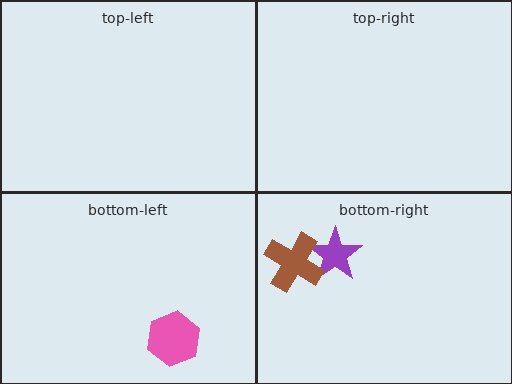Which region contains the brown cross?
The bottom-right region.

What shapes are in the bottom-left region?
The pink hexagon.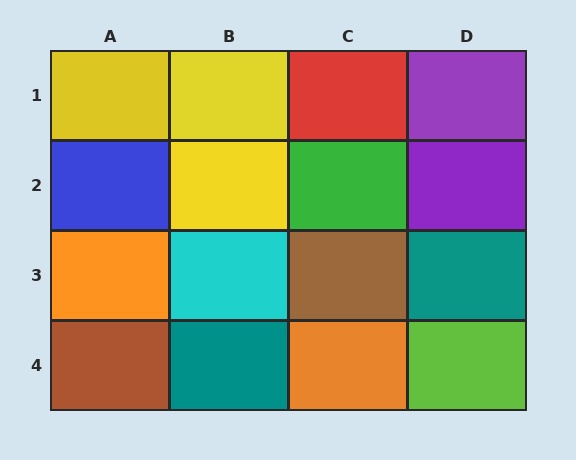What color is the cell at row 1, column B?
Yellow.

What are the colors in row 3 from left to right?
Orange, cyan, brown, teal.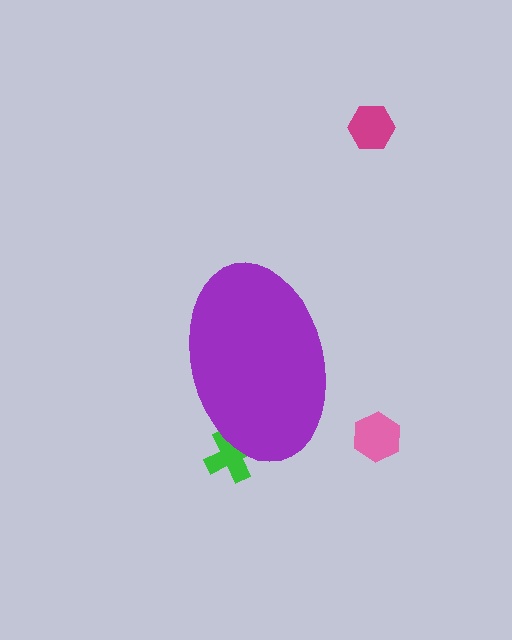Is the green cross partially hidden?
Yes, the green cross is partially hidden behind the purple ellipse.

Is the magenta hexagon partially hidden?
No, the magenta hexagon is fully visible.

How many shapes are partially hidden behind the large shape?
1 shape is partially hidden.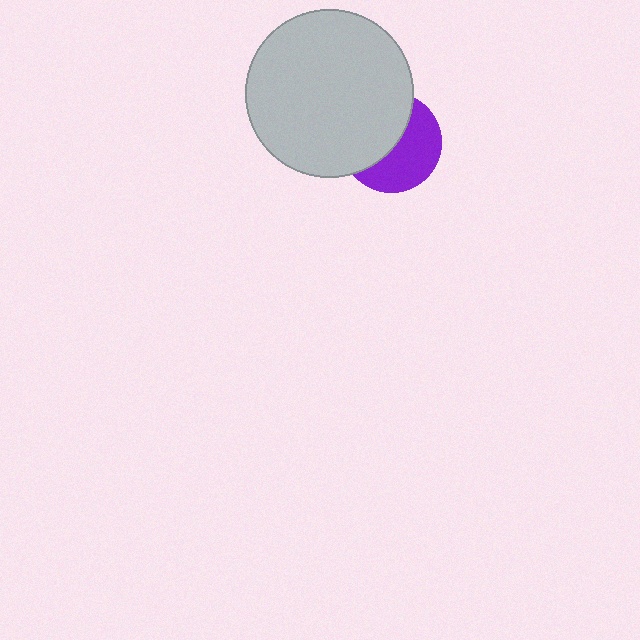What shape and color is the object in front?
The object in front is a light gray circle.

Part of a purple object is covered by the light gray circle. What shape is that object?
It is a circle.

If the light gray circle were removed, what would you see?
You would see the complete purple circle.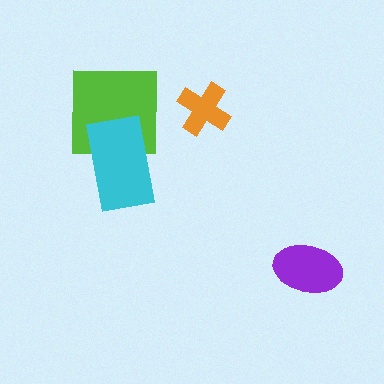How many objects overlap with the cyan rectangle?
1 object overlaps with the cyan rectangle.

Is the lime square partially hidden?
Yes, it is partially covered by another shape.